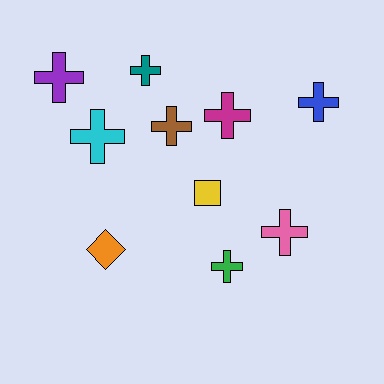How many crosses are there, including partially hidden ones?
There are 8 crosses.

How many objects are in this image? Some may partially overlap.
There are 10 objects.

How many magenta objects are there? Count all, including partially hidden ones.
There is 1 magenta object.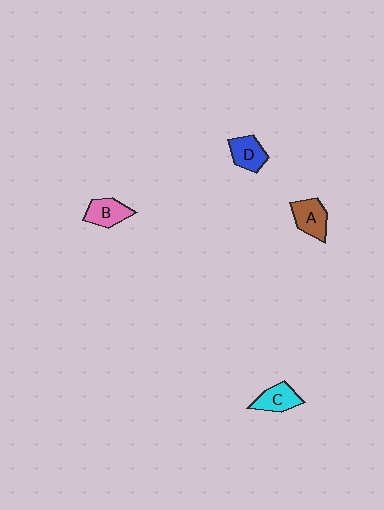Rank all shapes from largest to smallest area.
From largest to smallest: A (brown), B (pink), D (blue), C (cyan).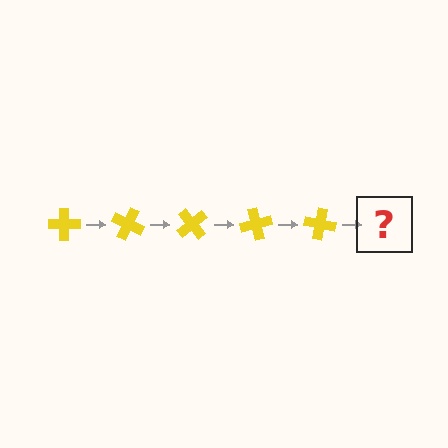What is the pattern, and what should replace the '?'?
The pattern is that the cross rotates 25 degrees each step. The '?' should be a yellow cross rotated 125 degrees.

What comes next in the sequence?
The next element should be a yellow cross rotated 125 degrees.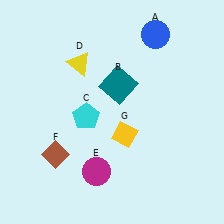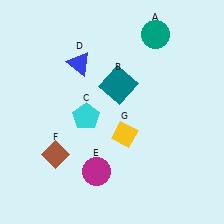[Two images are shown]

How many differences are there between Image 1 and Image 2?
There are 2 differences between the two images.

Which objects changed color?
A changed from blue to teal. D changed from yellow to blue.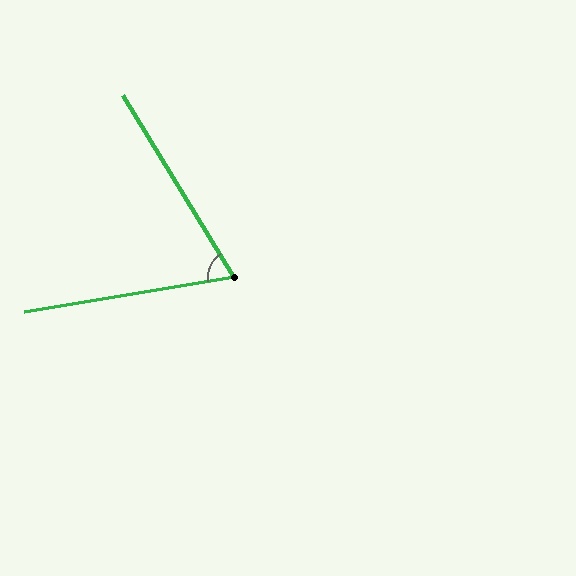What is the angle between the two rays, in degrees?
Approximately 68 degrees.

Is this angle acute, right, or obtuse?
It is acute.